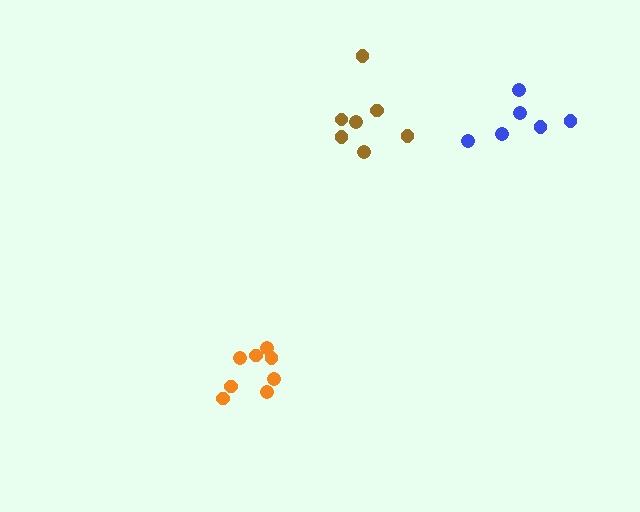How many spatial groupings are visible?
There are 3 spatial groupings.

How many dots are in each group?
Group 1: 7 dots, Group 2: 6 dots, Group 3: 8 dots (21 total).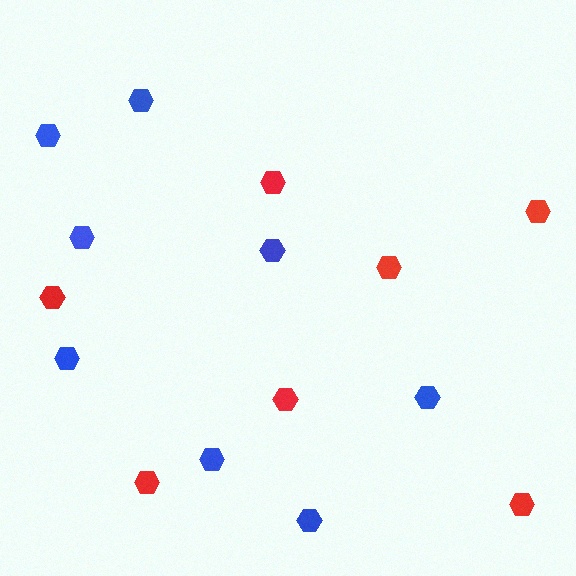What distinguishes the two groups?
There are 2 groups: one group of blue hexagons (8) and one group of red hexagons (7).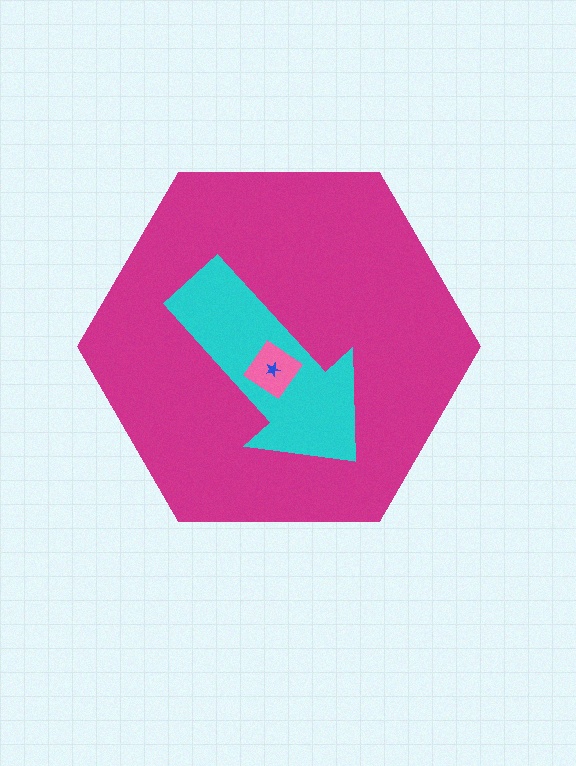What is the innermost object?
The blue star.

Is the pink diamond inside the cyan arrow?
Yes.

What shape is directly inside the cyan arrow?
The pink diamond.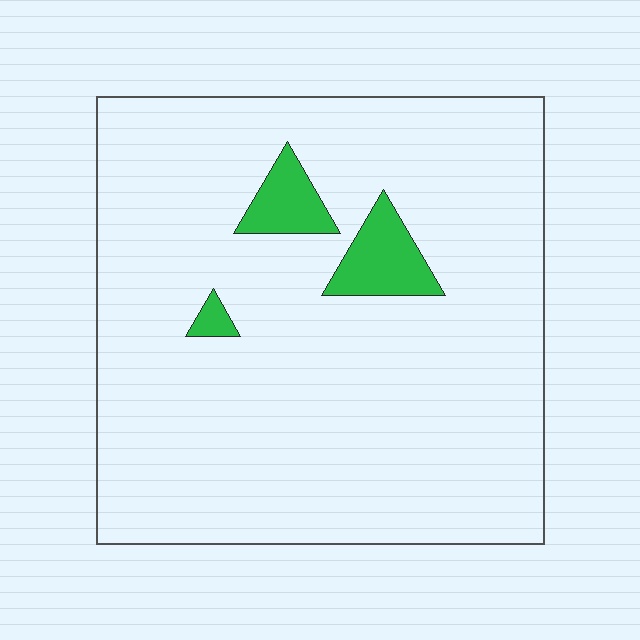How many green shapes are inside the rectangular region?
3.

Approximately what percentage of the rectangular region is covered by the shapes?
Approximately 5%.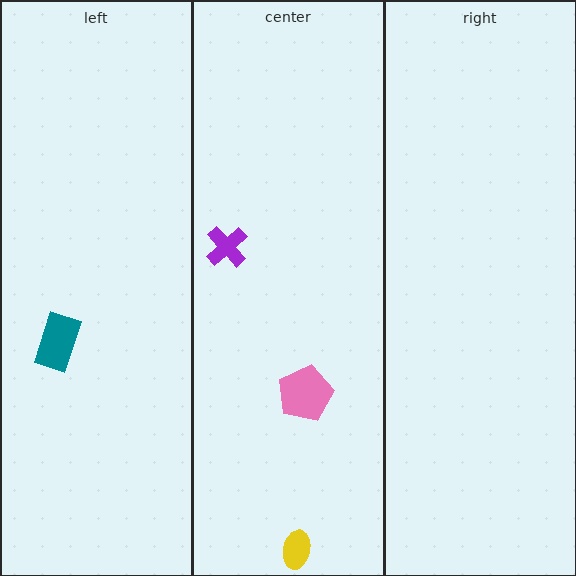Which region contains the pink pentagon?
The center region.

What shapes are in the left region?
The teal rectangle.